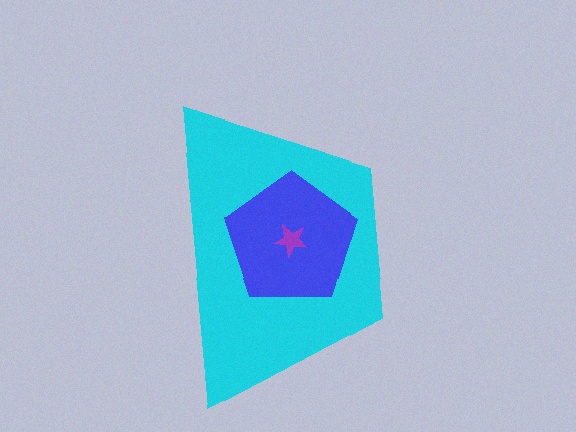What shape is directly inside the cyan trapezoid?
The blue pentagon.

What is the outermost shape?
The cyan trapezoid.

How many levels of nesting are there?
3.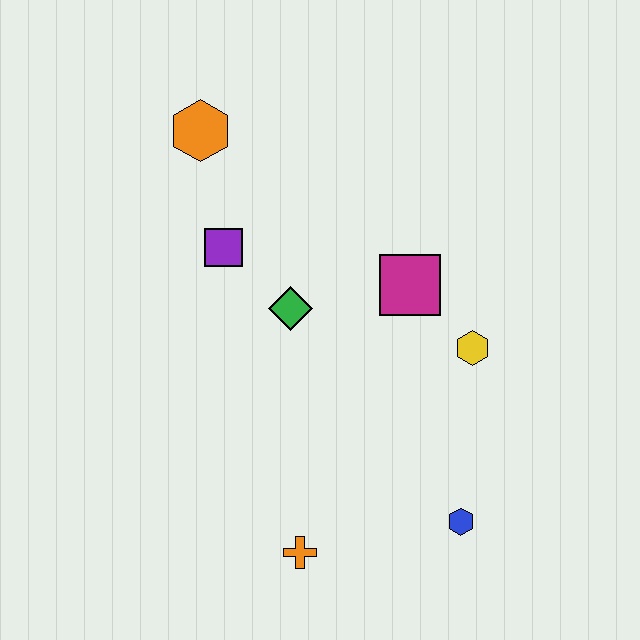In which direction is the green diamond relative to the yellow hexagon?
The green diamond is to the left of the yellow hexagon.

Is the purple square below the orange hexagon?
Yes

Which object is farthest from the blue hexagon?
The orange hexagon is farthest from the blue hexagon.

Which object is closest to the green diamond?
The purple square is closest to the green diamond.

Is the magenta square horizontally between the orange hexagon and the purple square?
No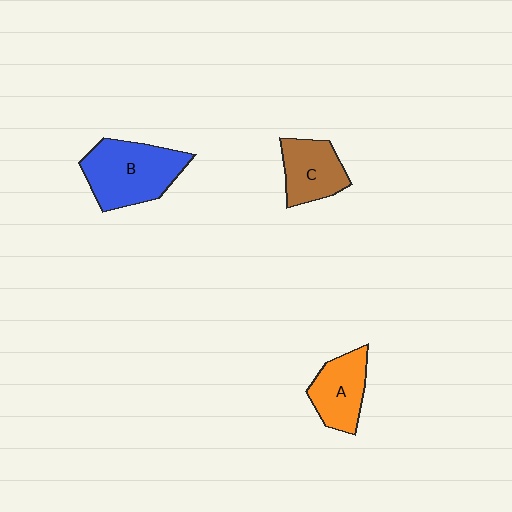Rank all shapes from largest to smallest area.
From largest to smallest: B (blue), A (orange), C (brown).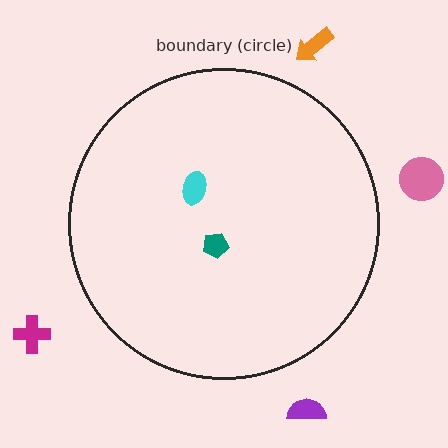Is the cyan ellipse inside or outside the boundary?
Inside.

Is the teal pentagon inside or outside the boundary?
Inside.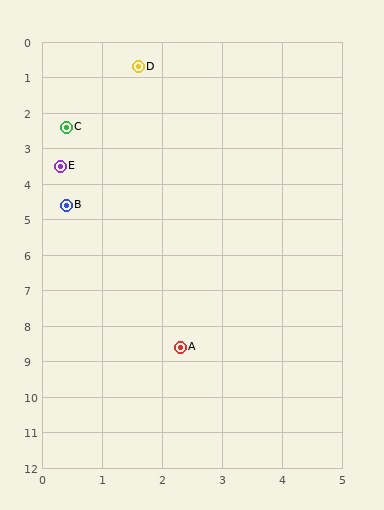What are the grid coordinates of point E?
Point E is at approximately (0.3, 3.5).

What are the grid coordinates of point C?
Point C is at approximately (0.4, 2.4).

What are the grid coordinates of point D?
Point D is at approximately (1.6, 0.7).